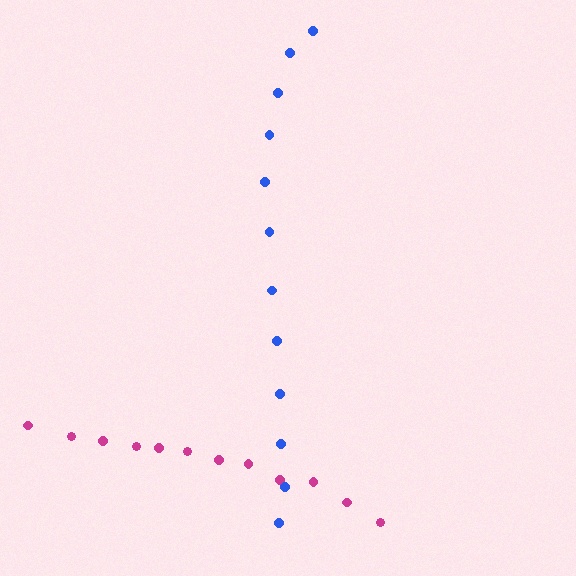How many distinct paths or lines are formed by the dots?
There are 2 distinct paths.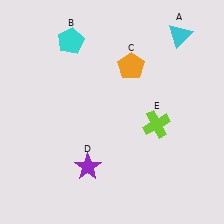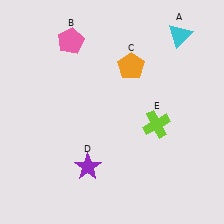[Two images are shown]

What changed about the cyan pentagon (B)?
In Image 1, B is cyan. In Image 2, it changed to pink.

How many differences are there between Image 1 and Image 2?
There is 1 difference between the two images.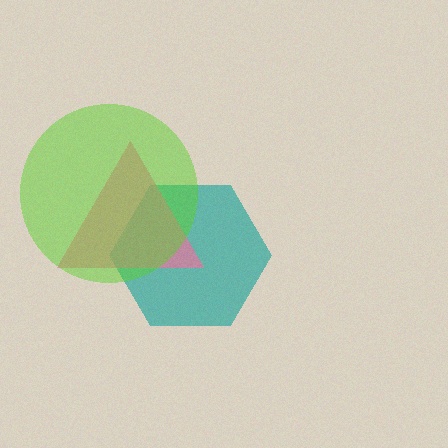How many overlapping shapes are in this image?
There are 3 overlapping shapes in the image.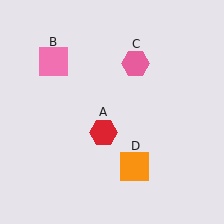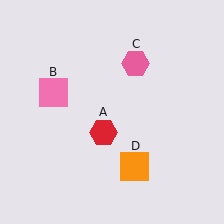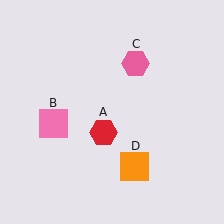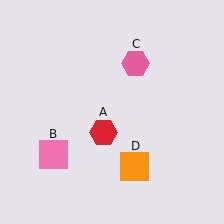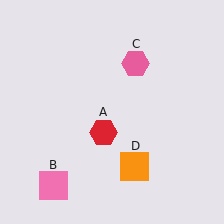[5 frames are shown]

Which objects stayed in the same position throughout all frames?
Red hexagon (object A) and pink hexagon (object C) and orange square (object D) remained stationary.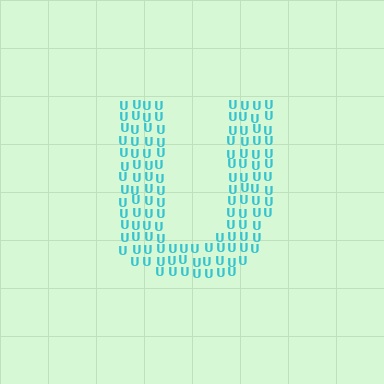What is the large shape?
The large shape is the letter U.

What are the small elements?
The small elements are letter U's.